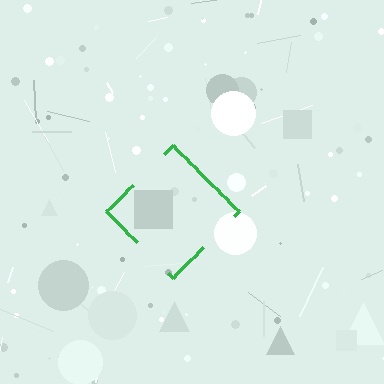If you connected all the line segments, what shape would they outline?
They would outline a diamond.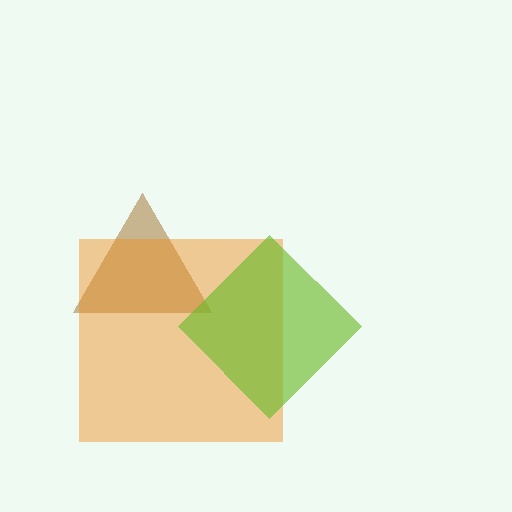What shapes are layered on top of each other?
The layered shapes are: a brown triangle, an orange square, a lime diamond.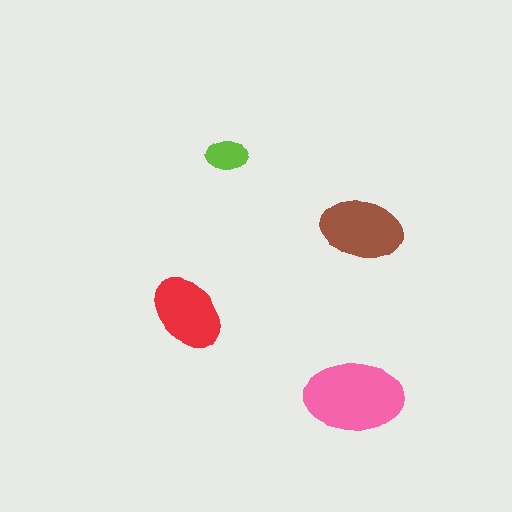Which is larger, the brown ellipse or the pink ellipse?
The pink one.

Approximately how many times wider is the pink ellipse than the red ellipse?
About 1.5 times wider.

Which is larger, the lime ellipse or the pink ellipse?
The pink one.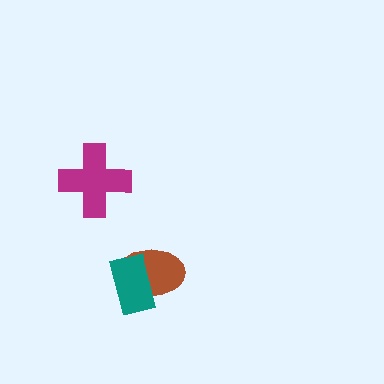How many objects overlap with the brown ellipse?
1 object overlaps with the brown ellipse.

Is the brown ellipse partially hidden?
Yes, it is partially covered by another shape.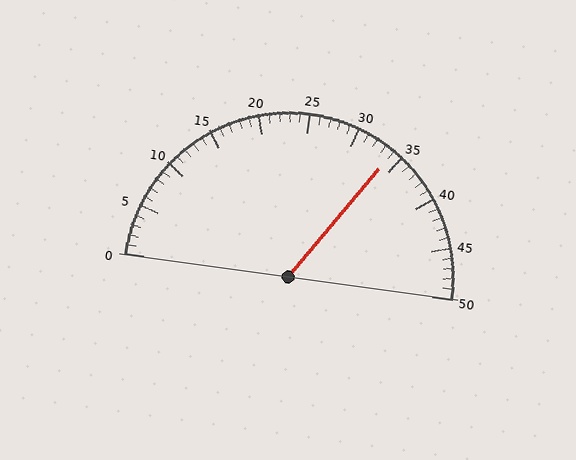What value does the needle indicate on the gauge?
The needle indicates approximately 34.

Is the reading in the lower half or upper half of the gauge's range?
The reading is in the upper half of the range (0 to 50).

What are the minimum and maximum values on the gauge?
The gauge ranges from 0 to 50.